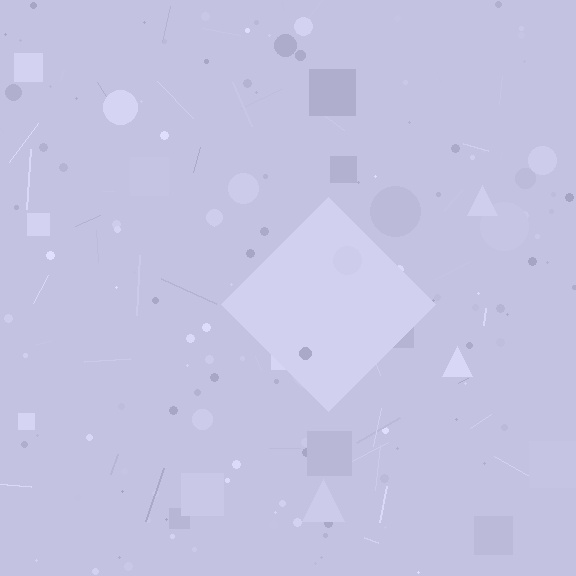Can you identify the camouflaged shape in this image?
The camouflaged shape is a diamond.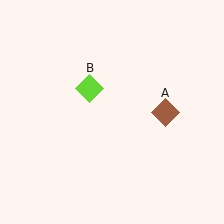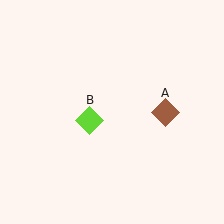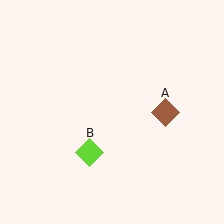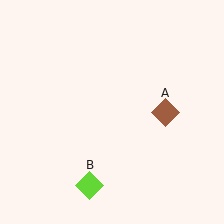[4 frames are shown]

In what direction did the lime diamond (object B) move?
The lime diamond (object B) moved down.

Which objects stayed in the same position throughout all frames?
Brown diamond (object A) remained stationary.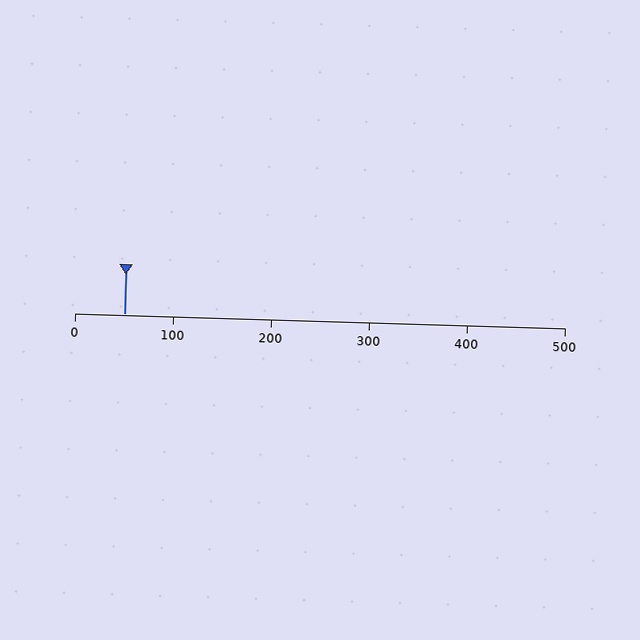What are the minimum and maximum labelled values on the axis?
The axis runs from 0 to 500.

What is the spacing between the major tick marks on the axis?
The major ticks are spaced 100 apart.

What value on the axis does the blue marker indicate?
The marker indicates approximately 50.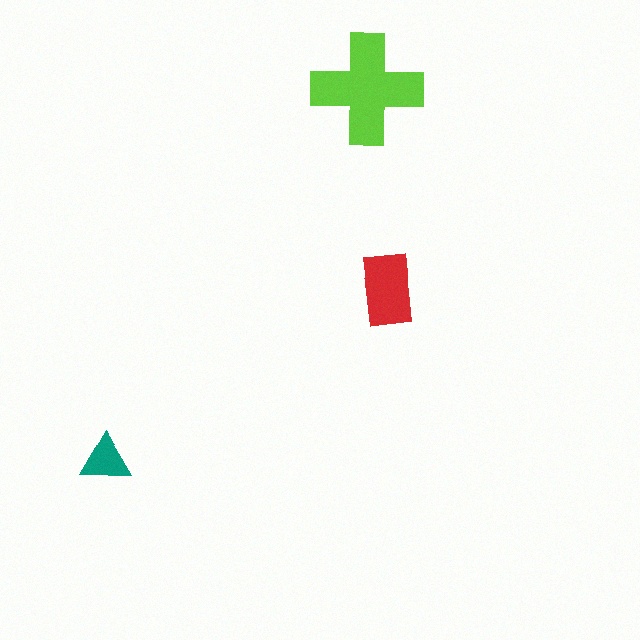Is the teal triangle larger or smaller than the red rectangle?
Smaller.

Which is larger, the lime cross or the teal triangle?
The lime cross.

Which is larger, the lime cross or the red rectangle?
The lime cross.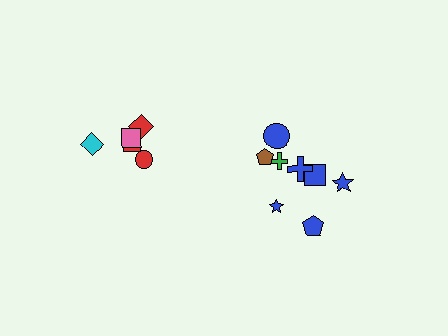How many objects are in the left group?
There are 5 objects.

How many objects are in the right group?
There are 8 objects.